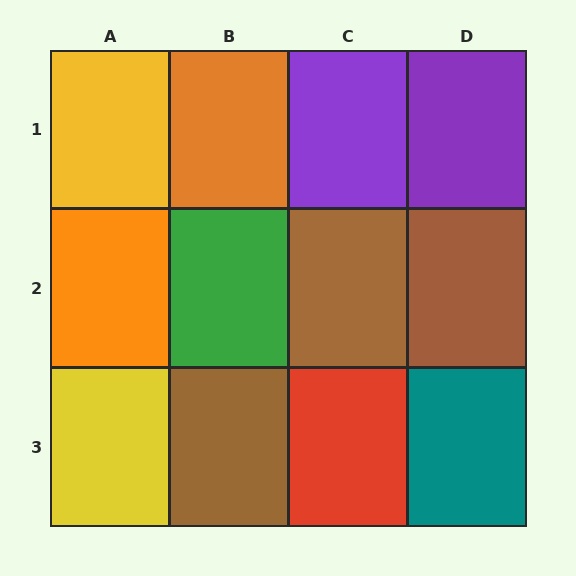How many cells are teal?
1 cell is teal.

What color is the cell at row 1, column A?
Yellow.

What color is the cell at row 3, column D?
Teal.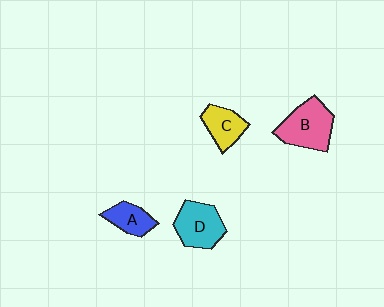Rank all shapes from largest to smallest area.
From largest to smallest: B (pink), D (cyan), C (yellow), A (blue).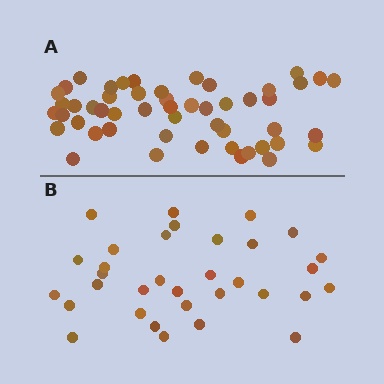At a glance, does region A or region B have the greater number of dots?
Region A (the top region) has more dots.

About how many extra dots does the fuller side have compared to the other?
Region A has approximately 20 more dots than region B.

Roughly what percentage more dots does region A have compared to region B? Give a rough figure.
About 55% more.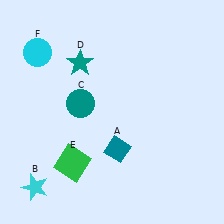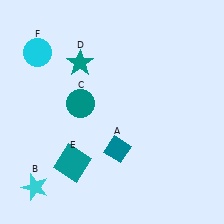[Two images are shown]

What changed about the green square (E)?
In Image 1, E is green. In Image 2, it changed to teal.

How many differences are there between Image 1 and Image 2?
There is 1 difference between the two images.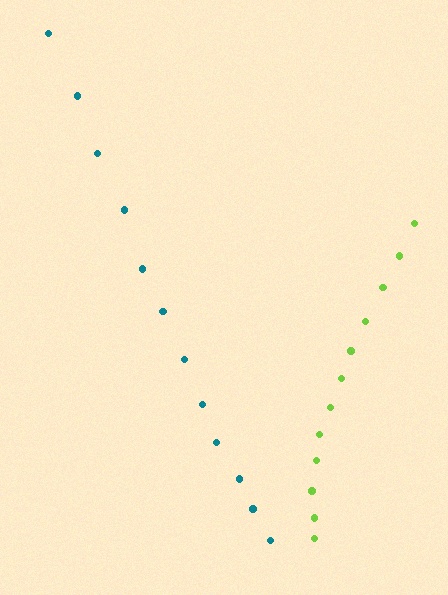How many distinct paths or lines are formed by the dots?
There are 2 distinct paths.